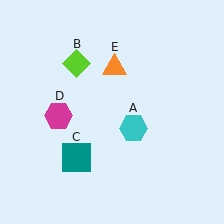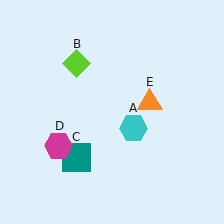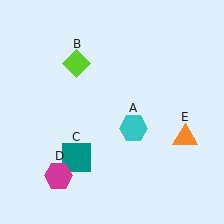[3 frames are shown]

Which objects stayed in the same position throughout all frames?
Cyan hexagon (object A) and lime diamond (object B) and teal square (object C) remained stationary.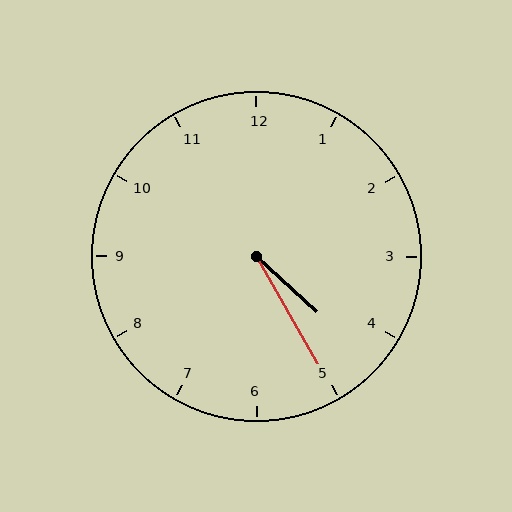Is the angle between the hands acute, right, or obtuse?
It is acute.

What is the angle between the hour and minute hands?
Approximately 18 degrees.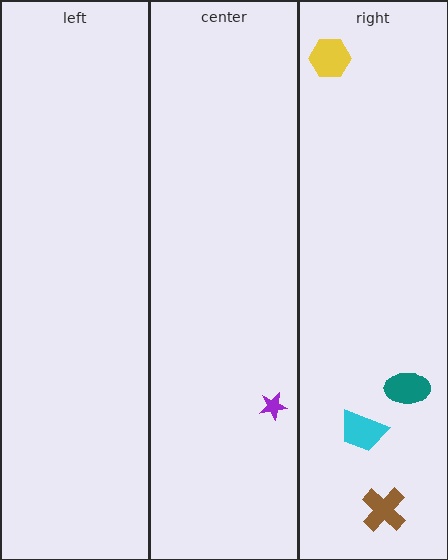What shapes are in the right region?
The brown cross, the yellow hexagon, the cyan trapezoid, the teal ellipse.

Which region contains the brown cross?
The right region.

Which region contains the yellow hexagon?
The right region.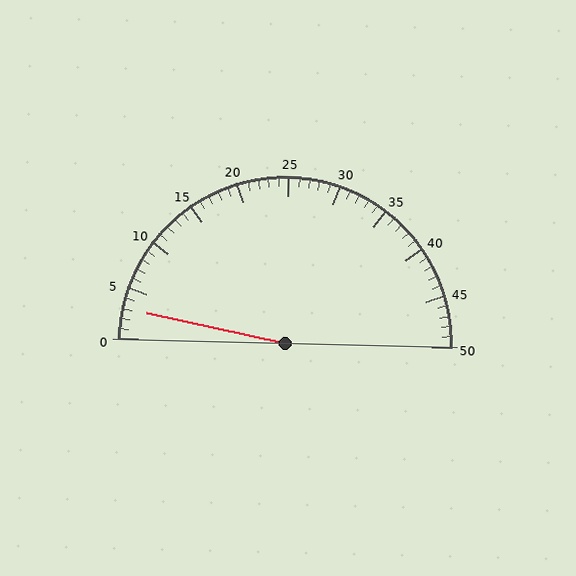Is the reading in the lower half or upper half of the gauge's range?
The reading is in the lower half of the range (0 to 50).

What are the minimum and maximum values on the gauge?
The gauge ranges from 0 to 50.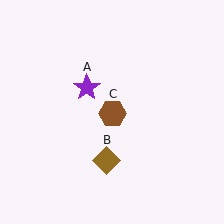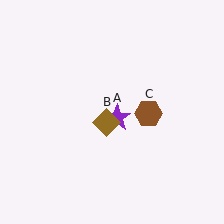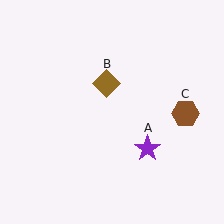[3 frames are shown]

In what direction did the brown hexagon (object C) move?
The brown hexagon (object C) moved right.